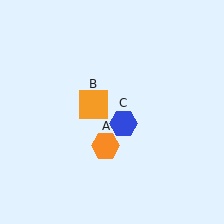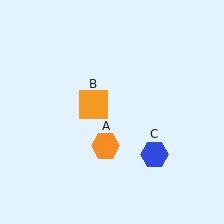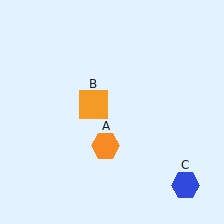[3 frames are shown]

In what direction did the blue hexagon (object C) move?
The blue hexagon (object C) moved down and to the right.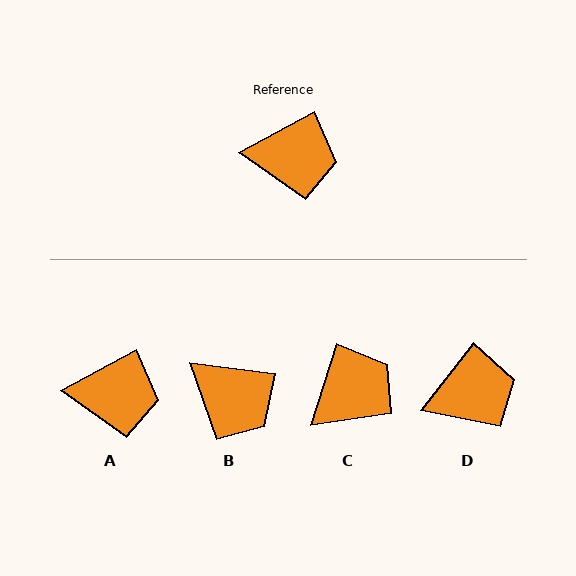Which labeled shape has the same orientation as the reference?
A.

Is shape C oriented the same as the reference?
No, it is off by about 44 degrees.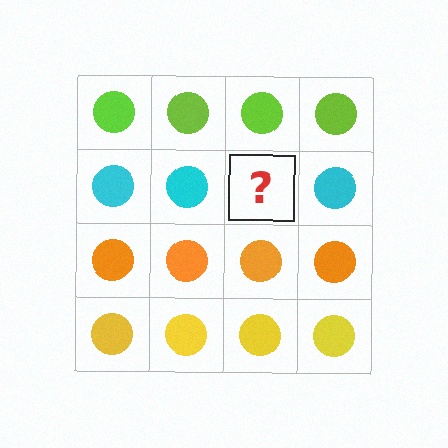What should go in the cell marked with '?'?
The missing cell should contain a cyan circle.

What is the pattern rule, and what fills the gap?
The rule is that each row has a consistent color. The gap should be filled with a cyan circle.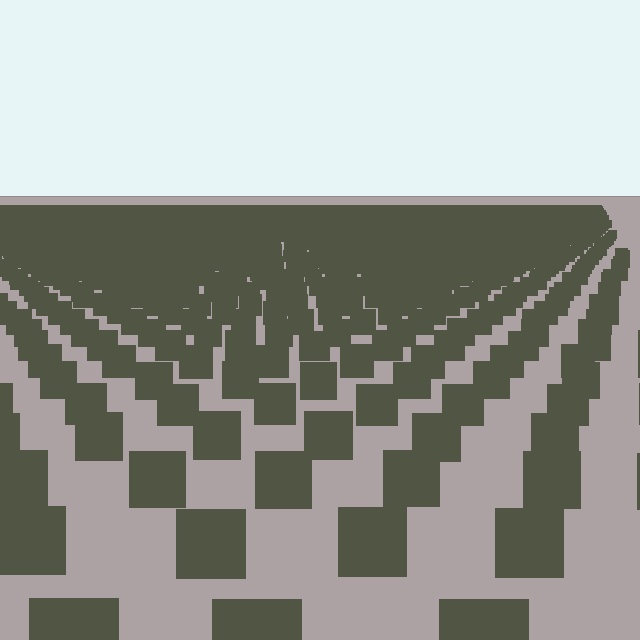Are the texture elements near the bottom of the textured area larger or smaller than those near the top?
Larger. Near the bottom, elements are closer to the viewer and appear at a bigger on-screen size.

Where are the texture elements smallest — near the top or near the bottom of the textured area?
Near the top.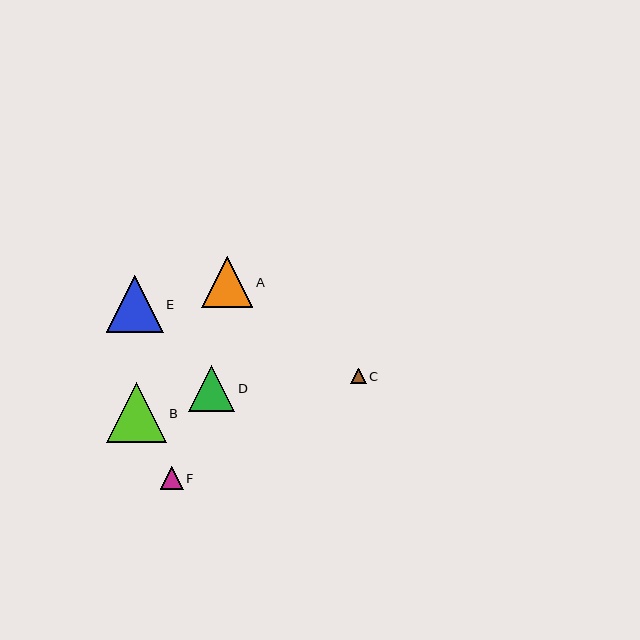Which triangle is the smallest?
Triangle C is the smallest with a size of approximately 15 pixels.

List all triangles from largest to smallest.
From largest to smallest: B, E, A, D, F, C.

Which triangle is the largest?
Triangle B is the largest with a size of approximately 60 pixels.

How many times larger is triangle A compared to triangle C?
Triangle A is approximately 3.3 times the size of triangle C.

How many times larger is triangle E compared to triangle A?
Triangle E is approximately 1.1 times the size of triangle A.